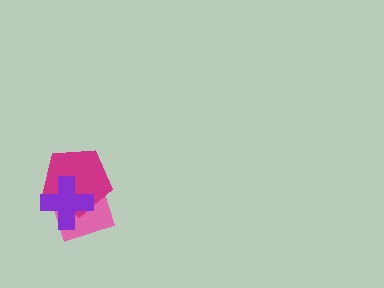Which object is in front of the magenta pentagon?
The purple cross is in front of the magenta pentagon.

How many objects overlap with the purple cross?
2 objects overlap with the purple cross.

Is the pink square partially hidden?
Yes, it is partially covered by another shape.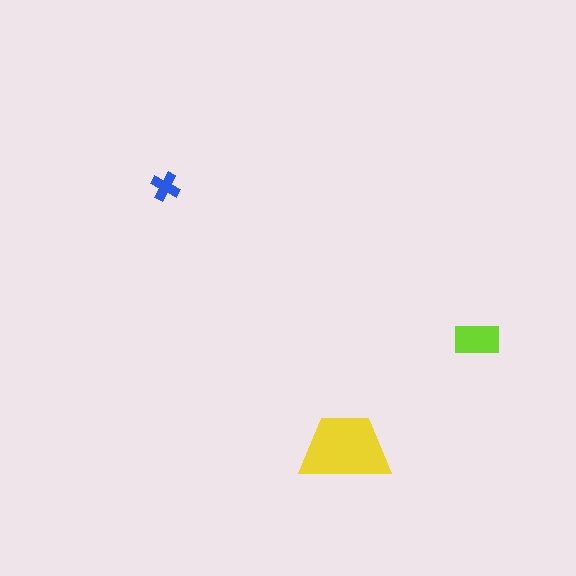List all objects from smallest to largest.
The blue cross, the lime rectangle, the yellow trapezoid.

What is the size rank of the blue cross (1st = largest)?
3rd.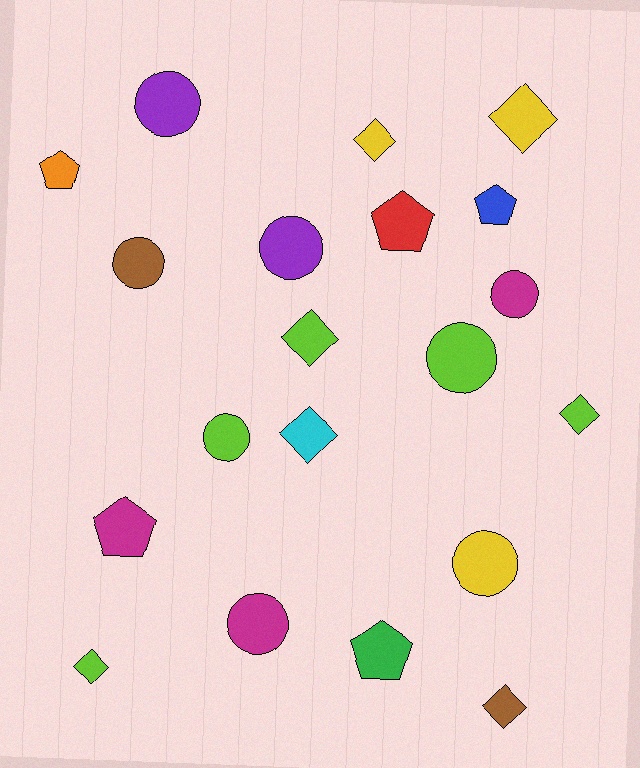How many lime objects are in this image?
There are 5 lime objects.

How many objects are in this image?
There are 20 objects.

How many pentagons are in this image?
There are 5 pentagons.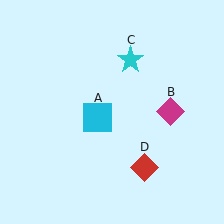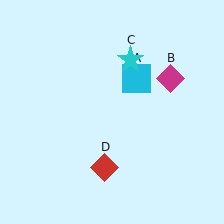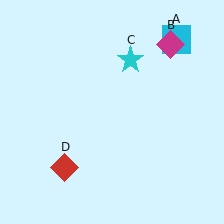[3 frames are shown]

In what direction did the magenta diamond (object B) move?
The magenta diamond (object B) moved up.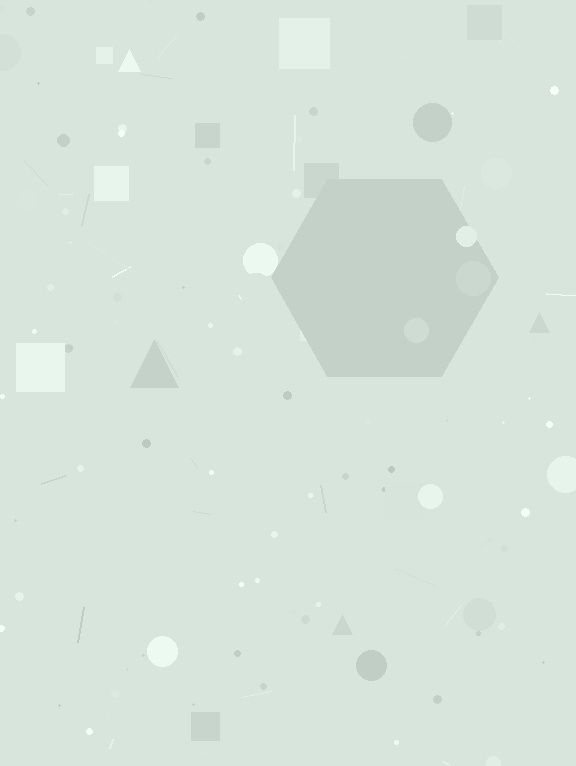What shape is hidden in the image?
A hexagon is hidden in the image.